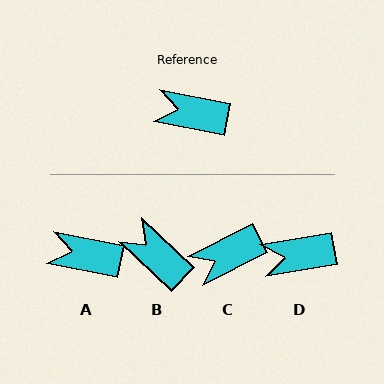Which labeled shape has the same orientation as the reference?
A.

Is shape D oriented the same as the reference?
No, it is off by about 22 degrees.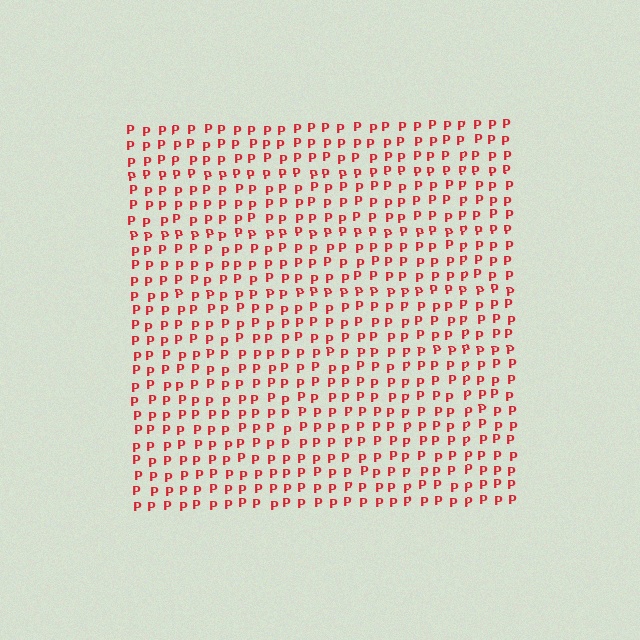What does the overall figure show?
The overall figure shows a square.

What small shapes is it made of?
It is made of small letter P's.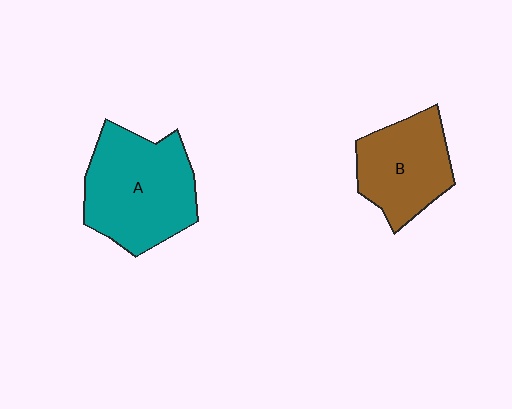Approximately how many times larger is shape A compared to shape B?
Approximately 1.4 times.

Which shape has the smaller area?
Shape B (brown).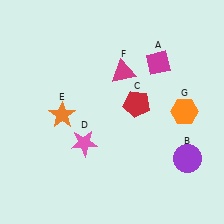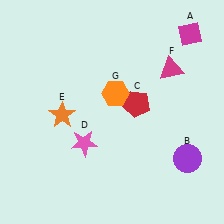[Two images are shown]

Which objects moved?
The objects that moved are: the magenta diamond (A), the magenta triangle (F), the orange hexagon (G).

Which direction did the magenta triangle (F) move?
The magenta triangle (F) moved right.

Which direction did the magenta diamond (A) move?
The magenta diamond (A) moved right.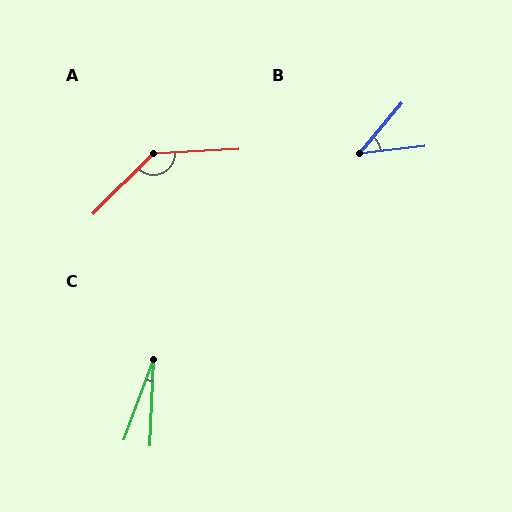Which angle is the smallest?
C, at approximately 18 degrees.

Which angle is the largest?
A, at approximately 138 degrees.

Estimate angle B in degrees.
Approximately 44 degrees.